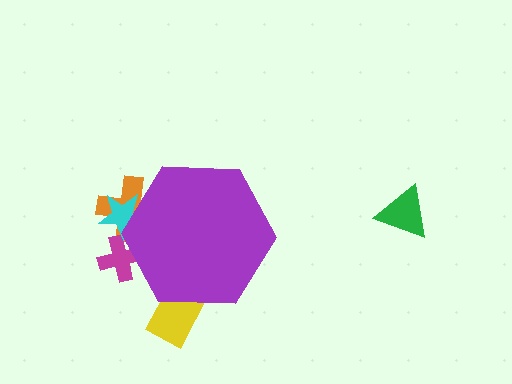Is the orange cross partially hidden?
Yes, the orange cross is partially hidden behind the purple hexagon.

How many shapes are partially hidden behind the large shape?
4 shapes are partially hidden.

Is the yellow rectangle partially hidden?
Yes, the yellow rectangle is partially hidden behind the purple hexagon.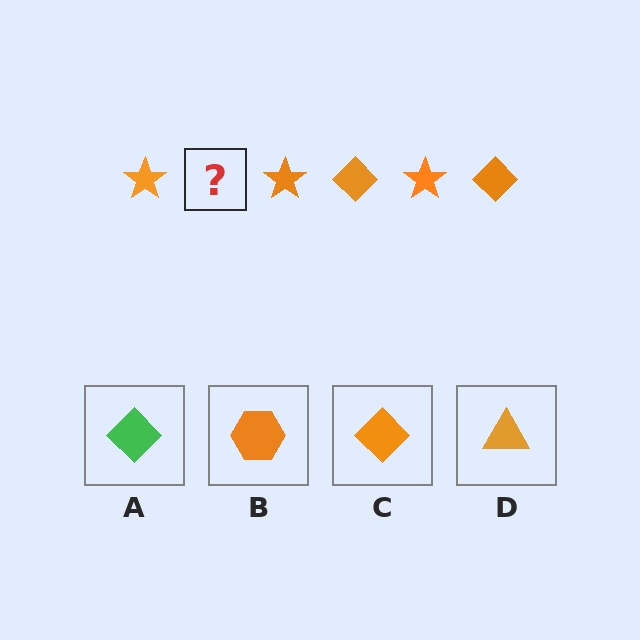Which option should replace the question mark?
Option C.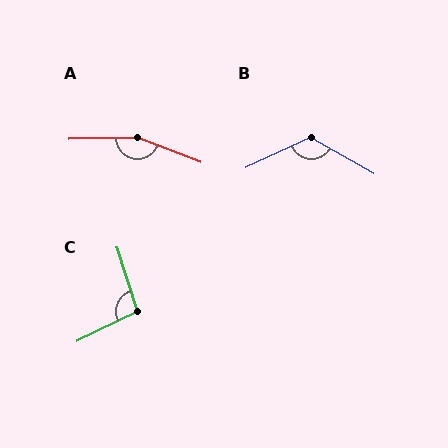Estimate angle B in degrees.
Approximately 125 degrees.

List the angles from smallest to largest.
C (98°), B (125°), A (158°).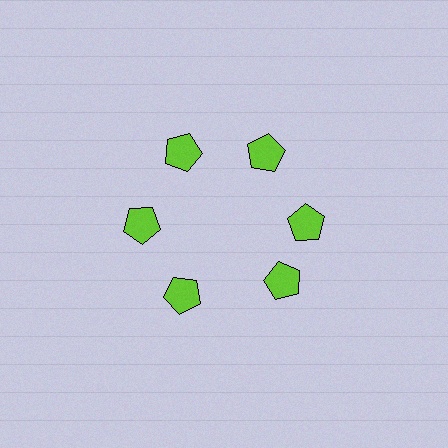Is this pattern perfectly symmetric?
No. The 6 lime pentagons are arranged in a ring, but one element near the 5 o'clock position is rotated out of alignment along the ring, breaking the 6-fold rotational symmetry.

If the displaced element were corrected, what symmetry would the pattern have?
It would have 6-fold rotational symmetry — the pattern would map onto itself every 60 degrees.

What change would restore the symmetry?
The symmetry would be restored by rotating it back into even spacing with its neighbors so that all 6 pentagons sit at equal angles and equal distance from the center.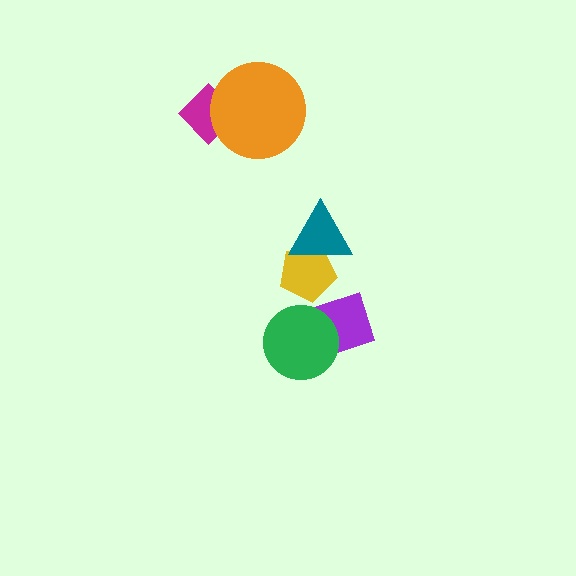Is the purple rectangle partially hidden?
Yes, it is partially covered by another shape.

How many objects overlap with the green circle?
1 object overlaps with the green circle.